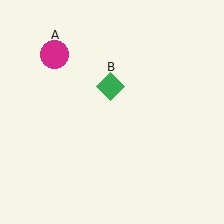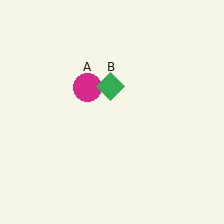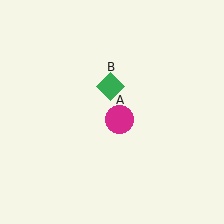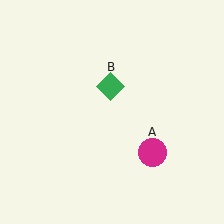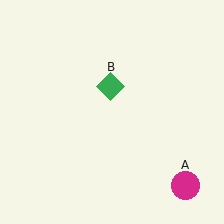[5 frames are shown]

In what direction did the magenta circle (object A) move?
The magenta circle (object A) moved down and to the right.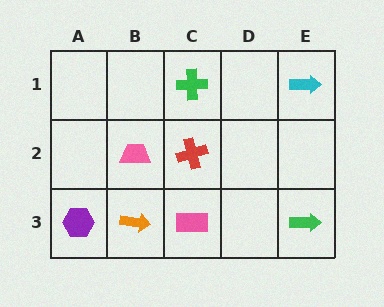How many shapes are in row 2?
2 shapes.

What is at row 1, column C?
A green cross.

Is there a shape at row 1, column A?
No, that cell is empty.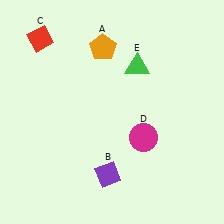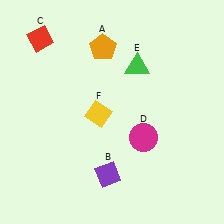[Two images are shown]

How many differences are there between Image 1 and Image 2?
There is 1 difference between the two images.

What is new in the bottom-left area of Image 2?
A yellow diamond (F) was added in the bottom-left area of Image 2.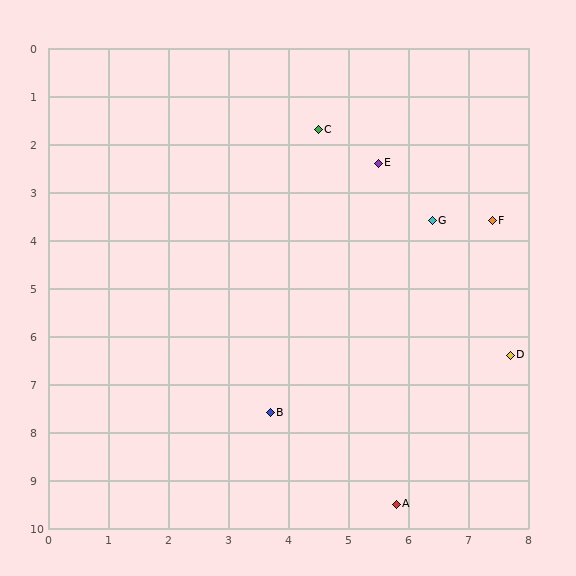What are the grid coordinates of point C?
Point C is at approximately (4.5, 1.7).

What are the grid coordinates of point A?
Point A is at approximately (5.8, 9.5).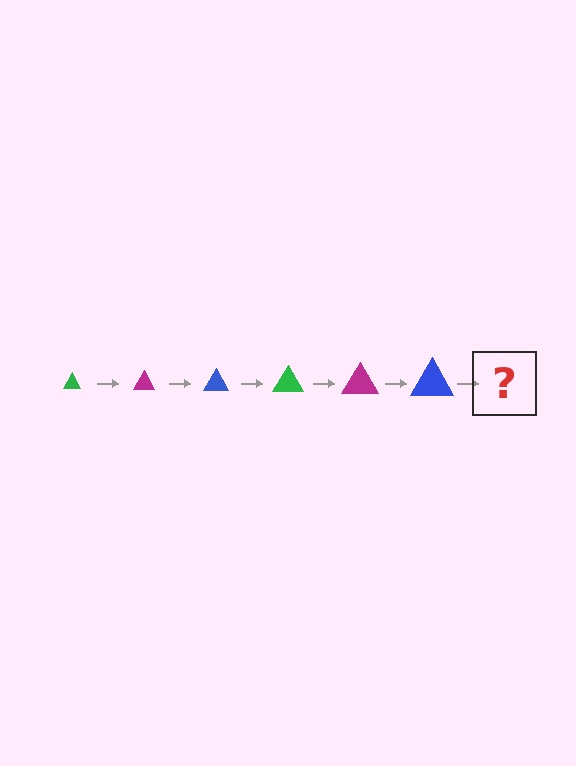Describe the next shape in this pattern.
It should be a green triangle, larger than the previous one.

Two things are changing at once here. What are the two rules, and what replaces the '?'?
The two rules are that the triangle grows larger each step and the color cycles through green, magenta, and blue. The '?' should be a green triangle, larger than the previous one.